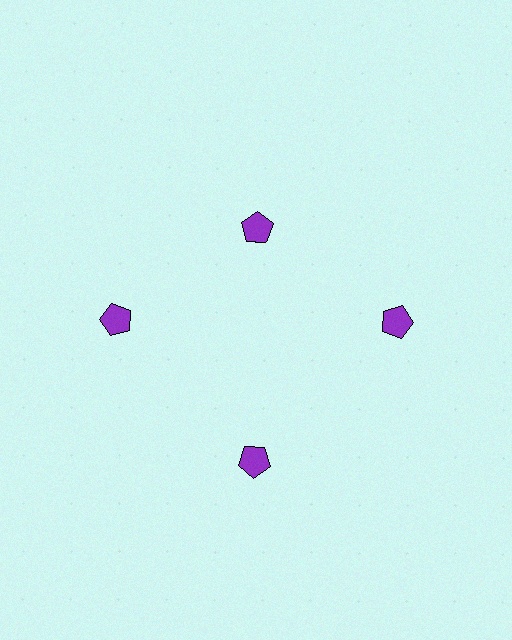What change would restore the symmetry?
The symmetry would be restored by moving it outward, back onto the ring so that all 4 pentagons sit at equal angles and equal distance from the center.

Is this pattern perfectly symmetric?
No. The 4 purple pentagons are arranged in a ring, but one element near the 12 o'clock position is pulled inward toward the center, breaking the 4-fold rotational symmetry.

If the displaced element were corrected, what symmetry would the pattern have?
It would have 4-fold rotational symmetry — the pattern would map onto itself every 90 degrees.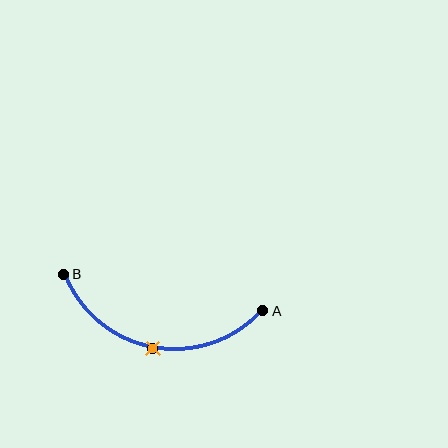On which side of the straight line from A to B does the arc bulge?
The arc bulges below the straight line connecting A and B.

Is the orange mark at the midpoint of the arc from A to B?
Yes. The orange mark lies on the arc at equal arc-length from both A and B — it is the arc midpoint.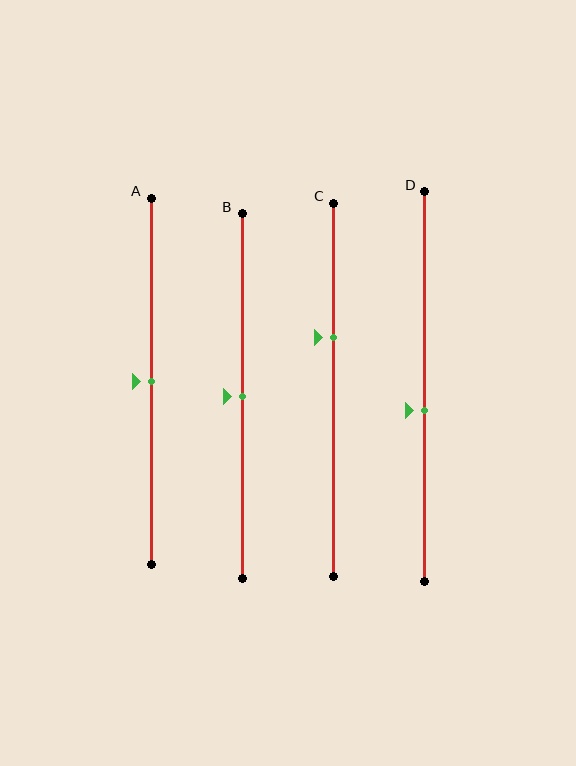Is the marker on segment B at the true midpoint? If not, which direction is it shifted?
Yes, the marker on segment B is at the true midpoint.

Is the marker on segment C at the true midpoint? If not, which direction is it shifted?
No, the marker on segment C is shifted upward by about 14% of the segment length.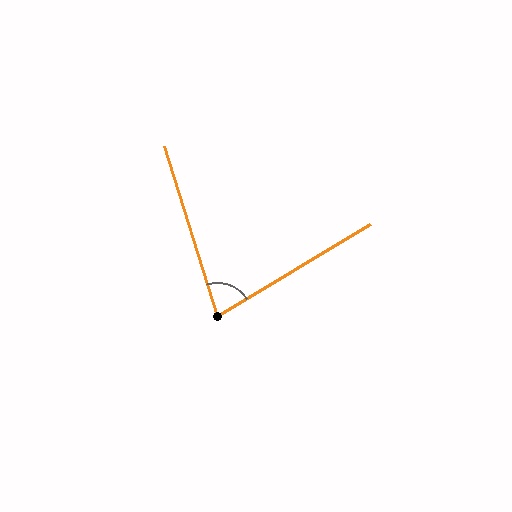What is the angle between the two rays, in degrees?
Approximately 76 degrees.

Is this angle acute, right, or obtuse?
It is acute.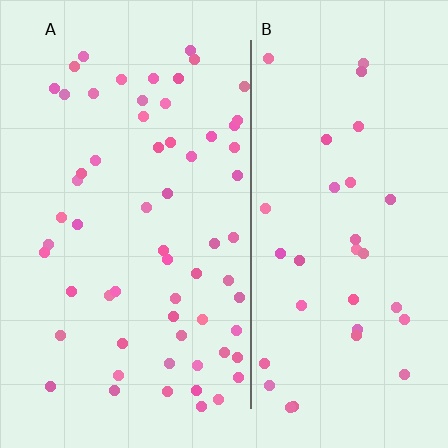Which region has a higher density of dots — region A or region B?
A (the left).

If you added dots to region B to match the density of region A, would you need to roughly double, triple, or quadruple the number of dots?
Approximately double.